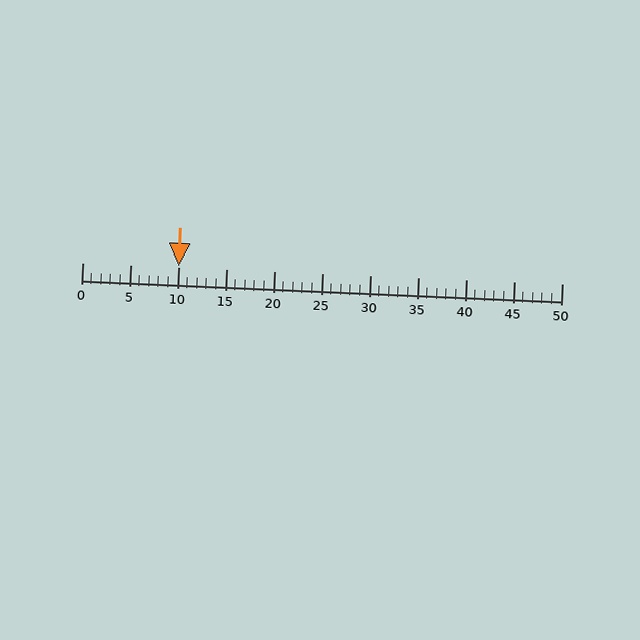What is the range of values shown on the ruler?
The ruler shows values from 0 to 50.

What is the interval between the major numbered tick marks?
The major tick marks are spaced 5 units apart.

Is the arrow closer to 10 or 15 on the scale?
The arrow is closer to 10.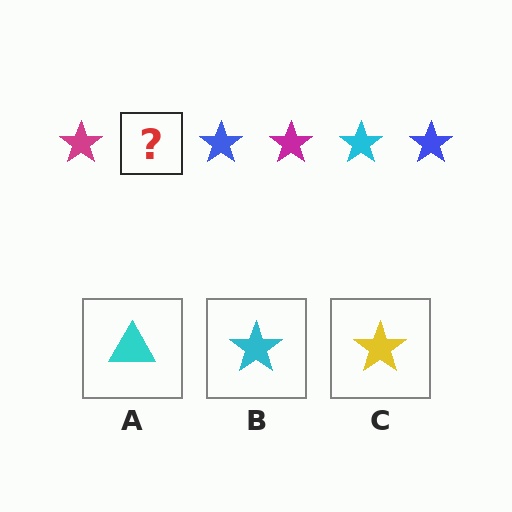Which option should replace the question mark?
Option B.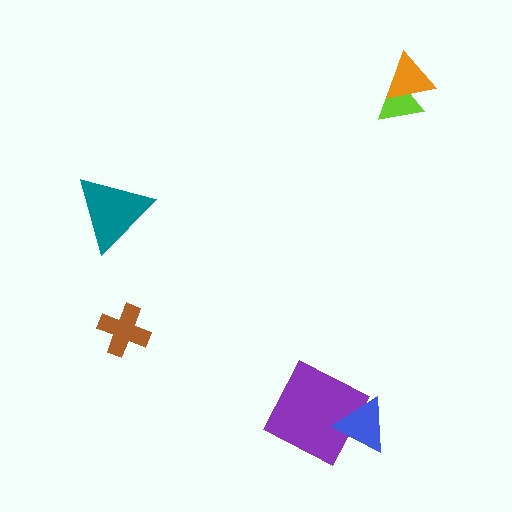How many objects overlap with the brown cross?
0 objects overlap with the brown cross.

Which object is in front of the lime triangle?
The orange triangle is in front of the lime triangle.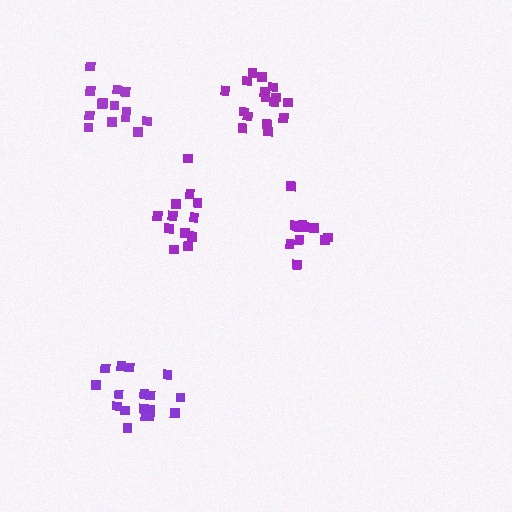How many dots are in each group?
Group 1: 14 dots, Group 2: 12 dots, Group 3: 17 dots, Group 4: 16 dots, Group 5: 11 dots (70 total).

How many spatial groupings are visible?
There are 5 spatial groupings.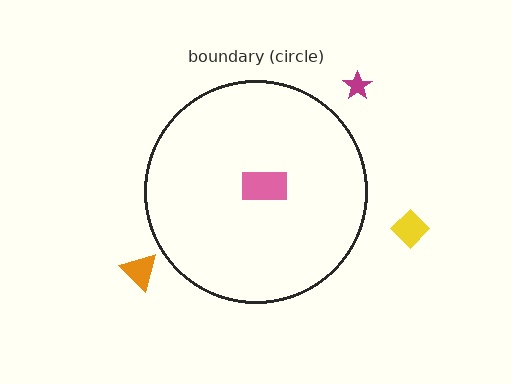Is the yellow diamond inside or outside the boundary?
Outside.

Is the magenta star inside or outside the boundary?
Outside.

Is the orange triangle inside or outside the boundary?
Outside.